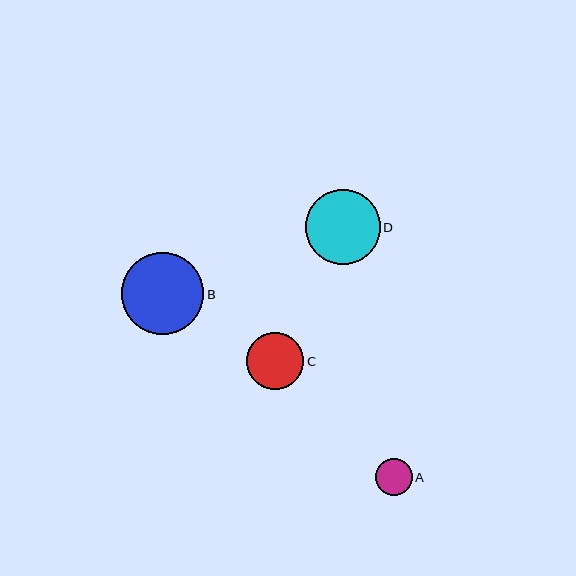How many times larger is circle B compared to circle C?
Circle B is approximately 1.4 times the size of circle C.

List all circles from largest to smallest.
From largest to smallest: B, D, C, A.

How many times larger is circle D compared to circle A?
Circle D is approximately 2.0 times the size of circle A.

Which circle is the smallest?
Circle A is the smallest with a size of approximately 37 pixels.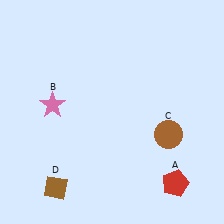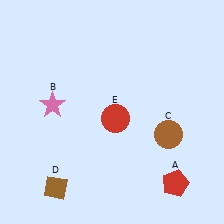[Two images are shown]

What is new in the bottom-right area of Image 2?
A red circle (E) was added in the bottom-right area of Image 2.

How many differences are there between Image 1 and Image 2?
There is 1 difference between the two images.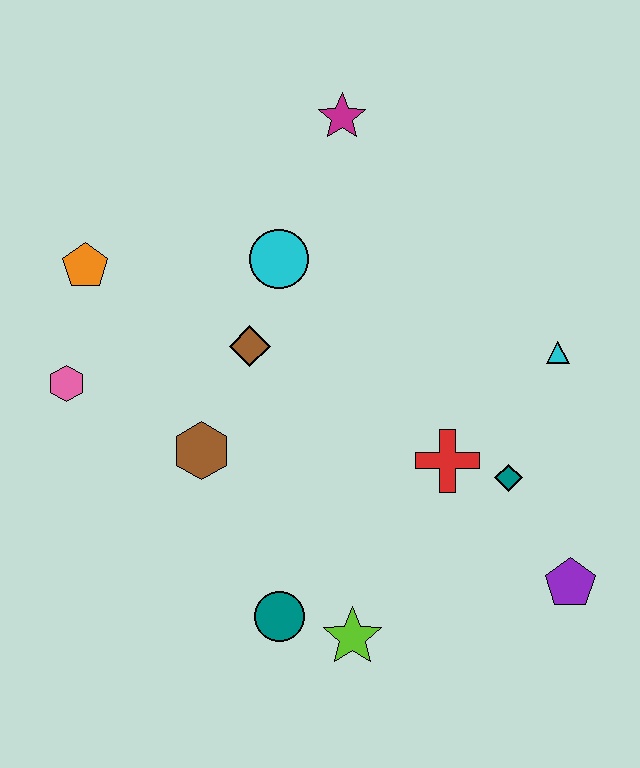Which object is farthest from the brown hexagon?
The purple pentagon is farthest from the brown hexagon.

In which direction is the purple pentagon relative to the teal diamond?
The purple pentagon is below the teal diamond.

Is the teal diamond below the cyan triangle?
Yes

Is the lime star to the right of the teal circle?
Yes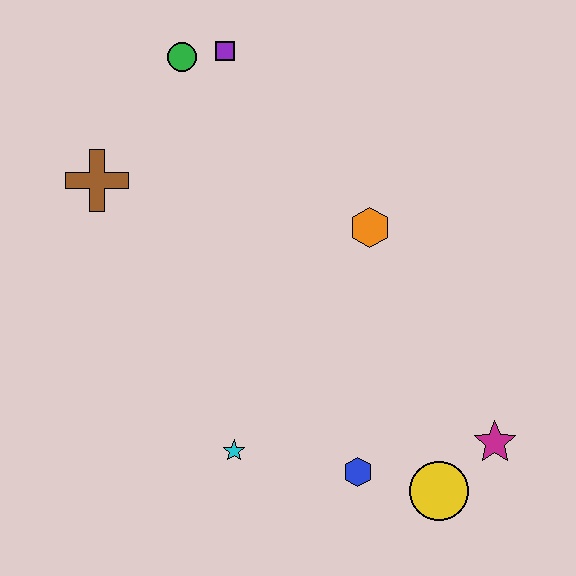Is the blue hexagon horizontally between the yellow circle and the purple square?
Yes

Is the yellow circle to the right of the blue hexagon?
Yes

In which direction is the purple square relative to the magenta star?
The purple square is above the magenta star.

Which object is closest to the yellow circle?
The magenta star is closest to the yellow circle.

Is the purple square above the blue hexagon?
Yes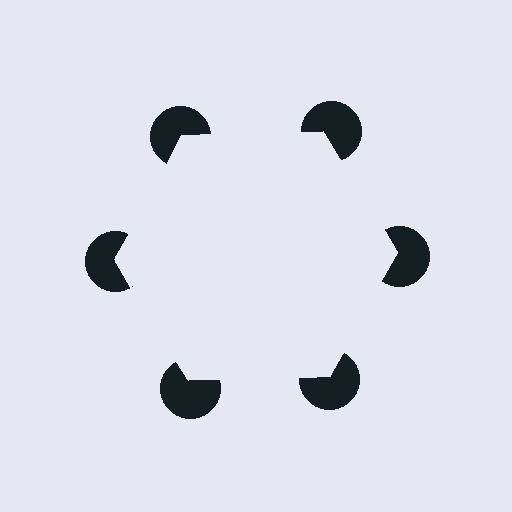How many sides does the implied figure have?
6 sides.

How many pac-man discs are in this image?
There are 6 — one at each vertex of the illusory hexagon.